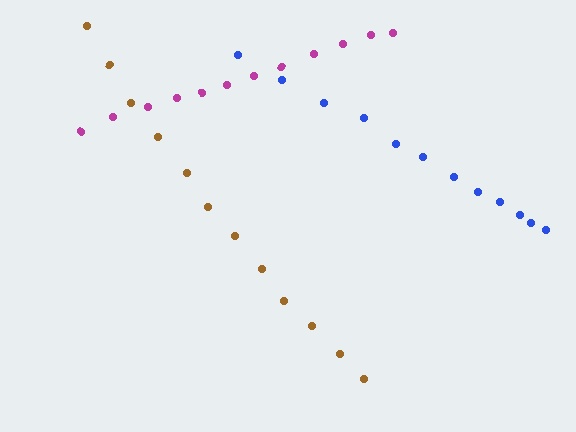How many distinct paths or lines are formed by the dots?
There are 3 distinct paths.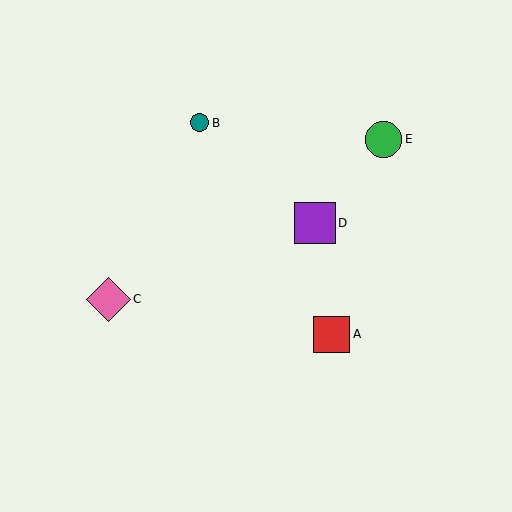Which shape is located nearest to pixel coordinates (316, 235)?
The purple square (labeled D) at (315, 223) is nearest to that location.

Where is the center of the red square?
The center of the red square is at (331, 334).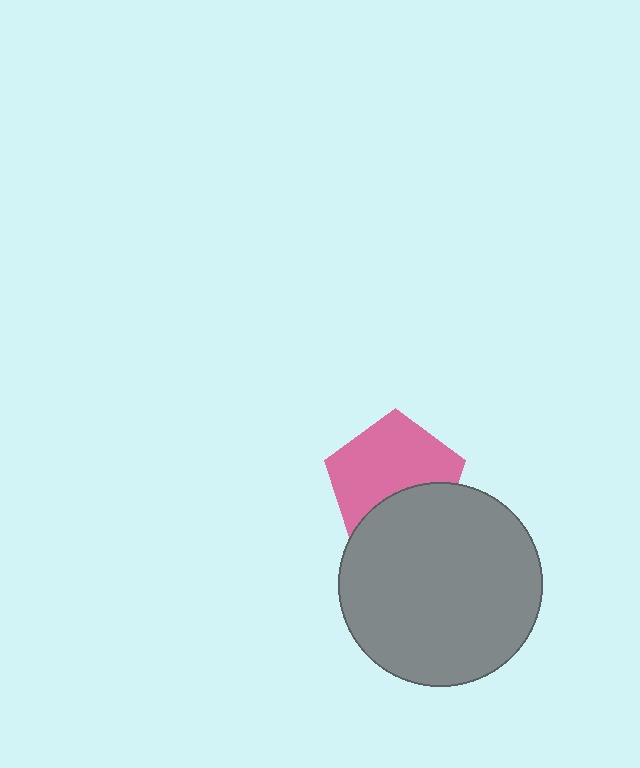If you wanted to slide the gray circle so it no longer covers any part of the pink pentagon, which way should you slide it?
Slide it down — that is the most direct way to separate the two shapes.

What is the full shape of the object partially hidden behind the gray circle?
The partially hidden object is a pink pentagon.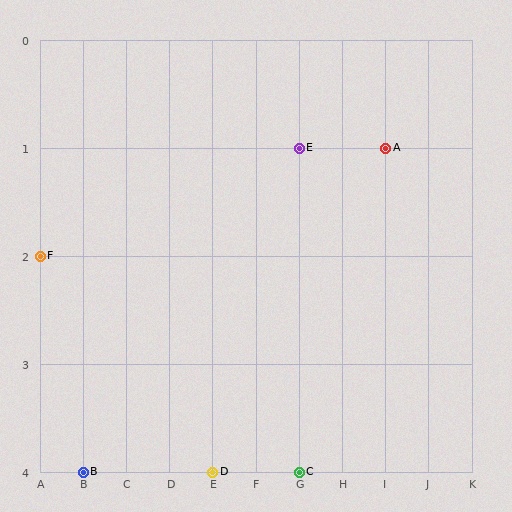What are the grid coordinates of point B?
Point B is at grid coordinates (B, 4).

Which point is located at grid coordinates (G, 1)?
Point E is at (G, 1).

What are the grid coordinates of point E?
Point E is at grid coordinates (G, 1).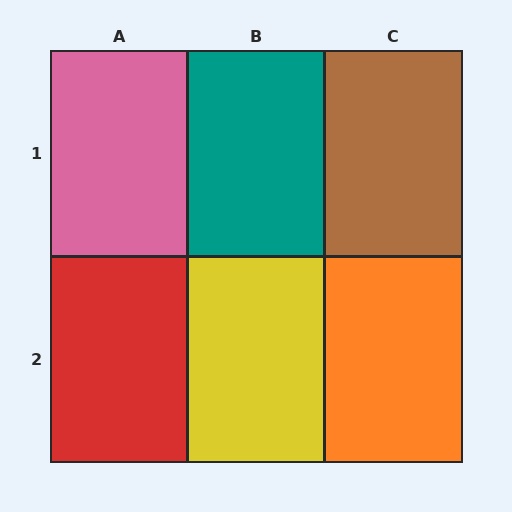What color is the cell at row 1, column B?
Teal.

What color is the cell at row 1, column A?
Pink.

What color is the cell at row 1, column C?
Brown.